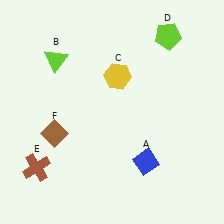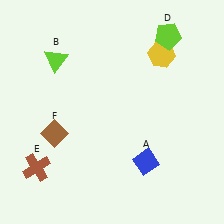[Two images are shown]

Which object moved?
The yellow hexagon (C) moved right.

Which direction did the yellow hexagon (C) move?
The yellow hexagon (C) moved right.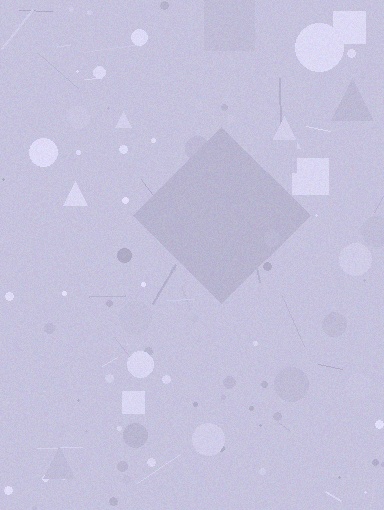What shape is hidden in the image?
A diamond is hidden in the image.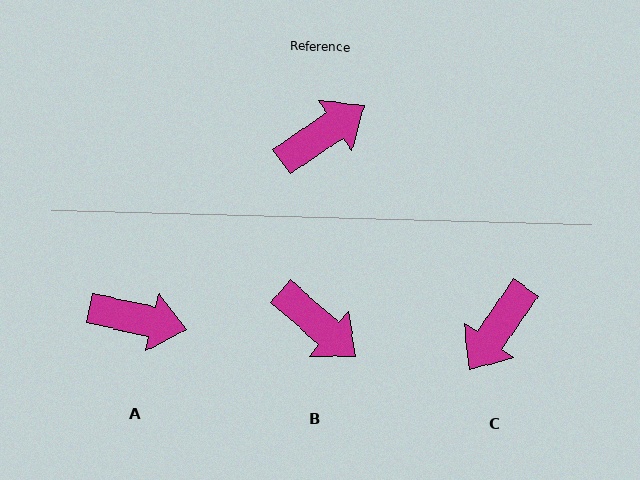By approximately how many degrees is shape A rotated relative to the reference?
Approximately 47 degrees clockwise.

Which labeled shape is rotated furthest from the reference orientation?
C, about 158 degrees away.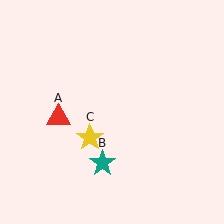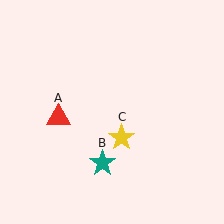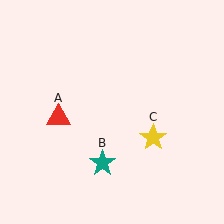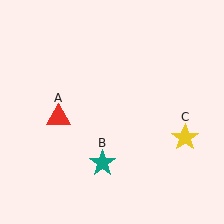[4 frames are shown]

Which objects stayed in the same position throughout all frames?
Red triangle (object A) and teal star (object B) remained stationary.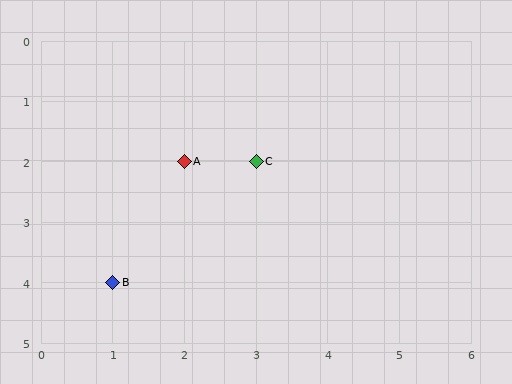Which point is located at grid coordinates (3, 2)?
Point C is at (3, 2).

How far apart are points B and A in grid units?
Points B and A are 1 column and 2 rows apart (about 2.2 grid units diagonally).